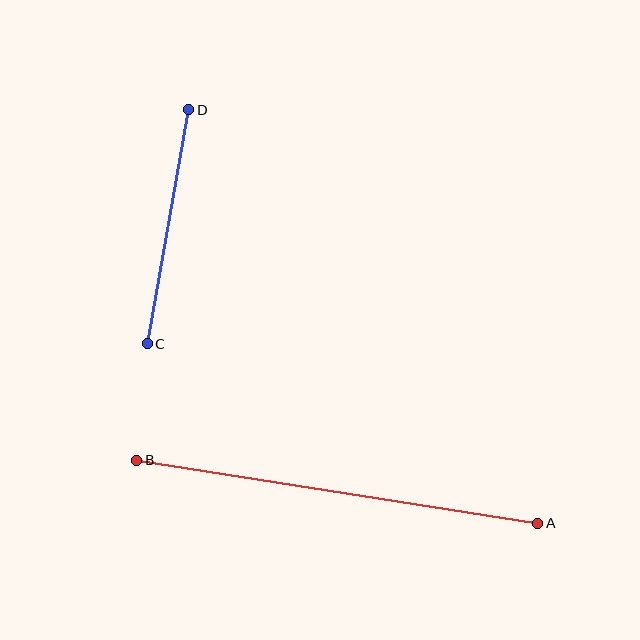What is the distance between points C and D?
The distance is approximately 237 pixels.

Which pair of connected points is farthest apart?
Points A and B are farthest apart.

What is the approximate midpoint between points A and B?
The midpoint is at approximately (337, 492) pixels.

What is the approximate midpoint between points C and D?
The midpoint is at approximately (168, 227) pixels.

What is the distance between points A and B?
The distance is approximately 406 pixels.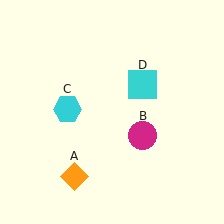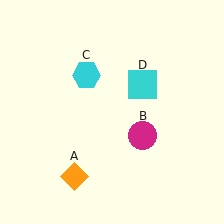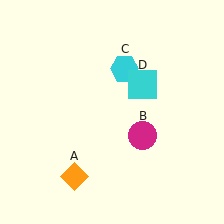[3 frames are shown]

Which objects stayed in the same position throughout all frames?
Orange diamond (object A) and magenta circle (object B) and cyan square (object D) remained stationary.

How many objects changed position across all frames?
1 object changed position: cyan hexagon (object C).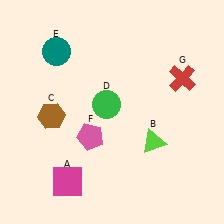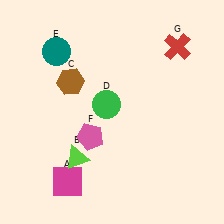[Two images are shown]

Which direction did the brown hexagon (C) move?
The brown hexagon (C) moved up.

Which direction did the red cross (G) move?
The red cross (G) moved up.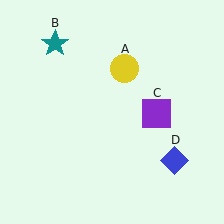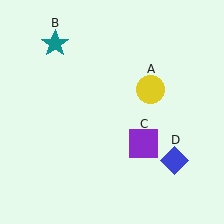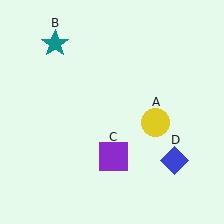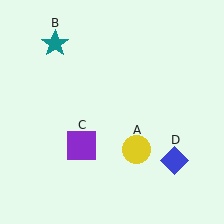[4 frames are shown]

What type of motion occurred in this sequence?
The yellow circle (object A), purple square (object C) rotated clockwise around the center of the scene.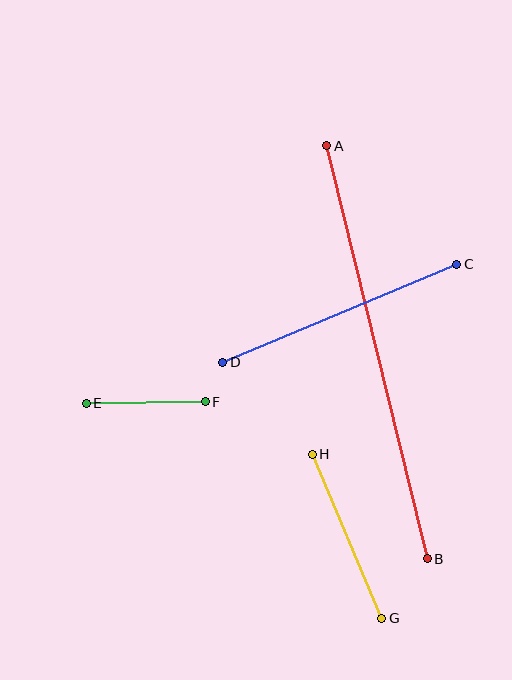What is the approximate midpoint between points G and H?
The midpoint is at approximately (347, 536) pixels.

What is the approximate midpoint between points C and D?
The midpoint is at approximately (340, 313) pixels.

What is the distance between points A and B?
The distance is approximately 425 pixels.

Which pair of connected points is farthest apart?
Points A and B are farthest apart.